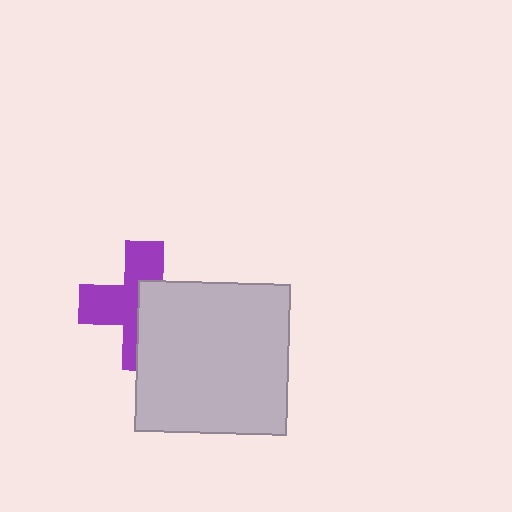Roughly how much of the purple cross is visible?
About half of it is visible (roughly 54%).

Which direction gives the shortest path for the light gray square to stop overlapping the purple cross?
Moving right gives the shortest separation.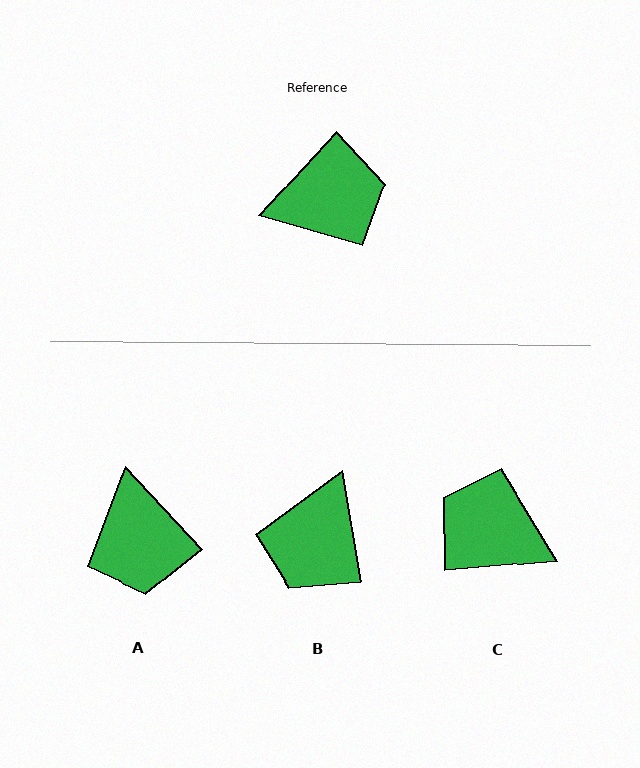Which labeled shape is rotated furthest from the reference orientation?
C, about 138 degrees away.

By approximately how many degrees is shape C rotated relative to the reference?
Approximately 138 degrees counter-clockwise.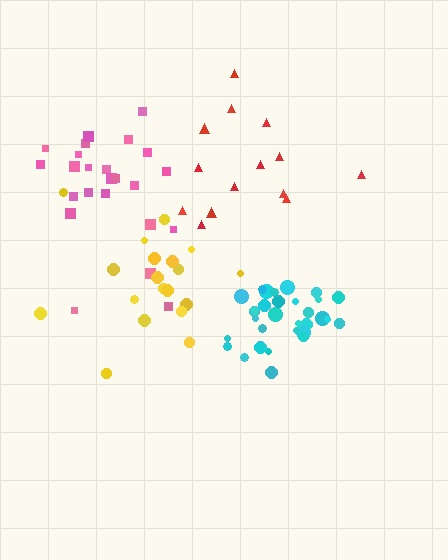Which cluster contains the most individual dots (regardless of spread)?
Cyan (31).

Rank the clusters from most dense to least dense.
cyan, pink, yellow, red.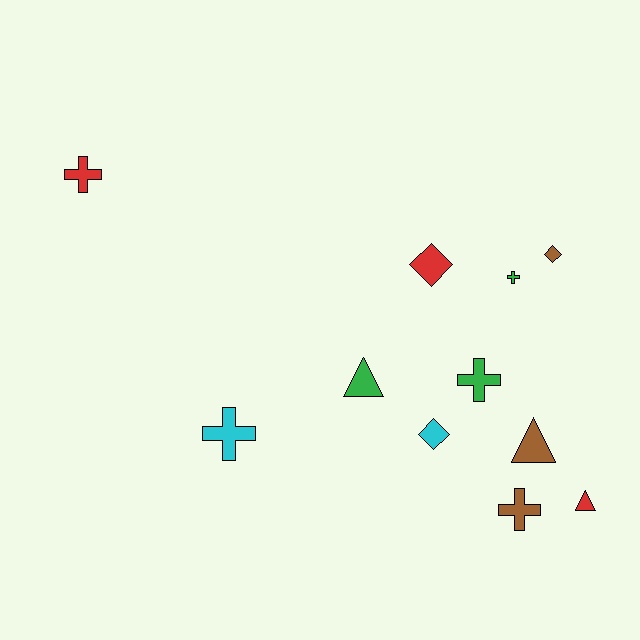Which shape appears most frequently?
Cross, with 5 objects.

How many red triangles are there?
There is 1 red triangle.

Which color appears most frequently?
Red, with 3 objects.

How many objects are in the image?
There are 11 objects.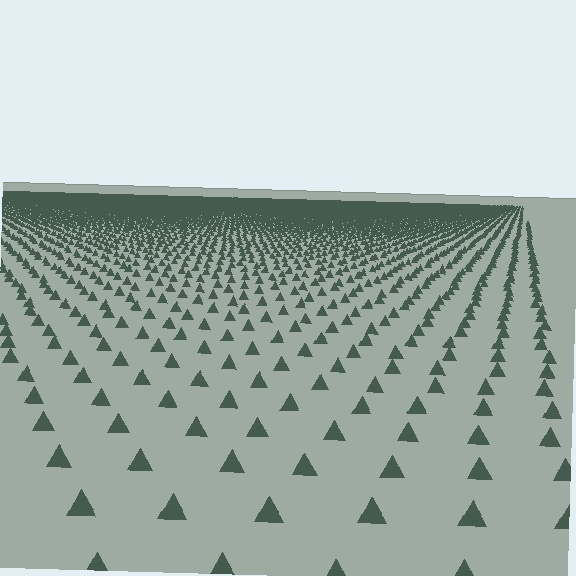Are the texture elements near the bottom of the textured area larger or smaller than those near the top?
Larger. Near the bottom, elements are closer to the viewer and appear at a bigger on-screen size.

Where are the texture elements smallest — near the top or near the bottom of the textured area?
Near the top.